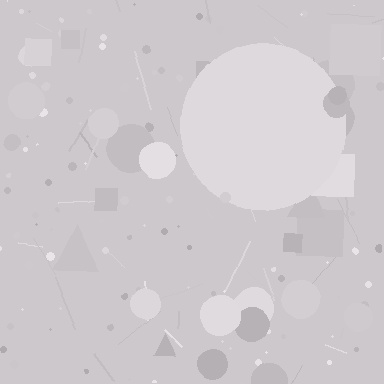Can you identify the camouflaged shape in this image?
The camouflaged shape is a circle.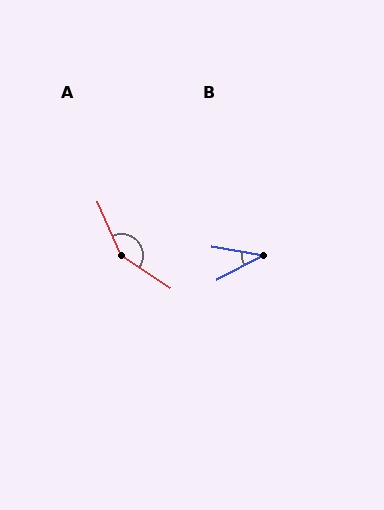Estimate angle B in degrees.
Approximately 37 degrees.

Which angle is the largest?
A, at approximately 147 degrees.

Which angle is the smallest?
B, at approximately 37 degrees.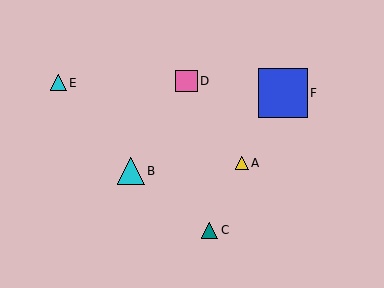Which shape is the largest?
The blue square (labeled F) is the largest.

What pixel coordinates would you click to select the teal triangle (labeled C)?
Click at (210, 230) to select the teal triangle C.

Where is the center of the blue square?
The center of the blue square is at (283, 93).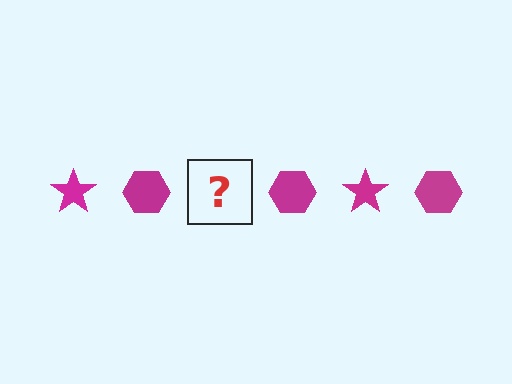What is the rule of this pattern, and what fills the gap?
The rule is that the pattern cycles through star, hexagon shapes in magenta. The gap should be filled with a magenta star.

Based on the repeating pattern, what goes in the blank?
The blank should be a magenta star.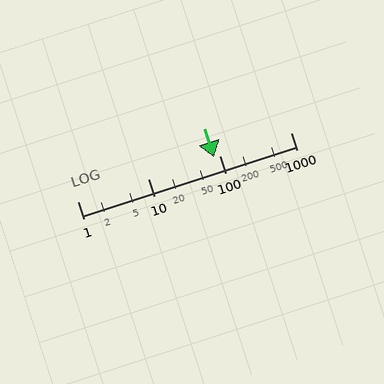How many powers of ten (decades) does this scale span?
The scale spans 3 decades, from 1 to 1000.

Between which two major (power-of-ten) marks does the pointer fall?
The pointer is between 10 and 100.